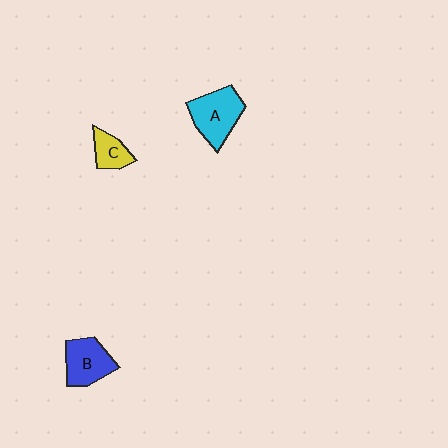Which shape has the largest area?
Shape A (cyan).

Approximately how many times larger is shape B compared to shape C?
Approximately 1.7 times.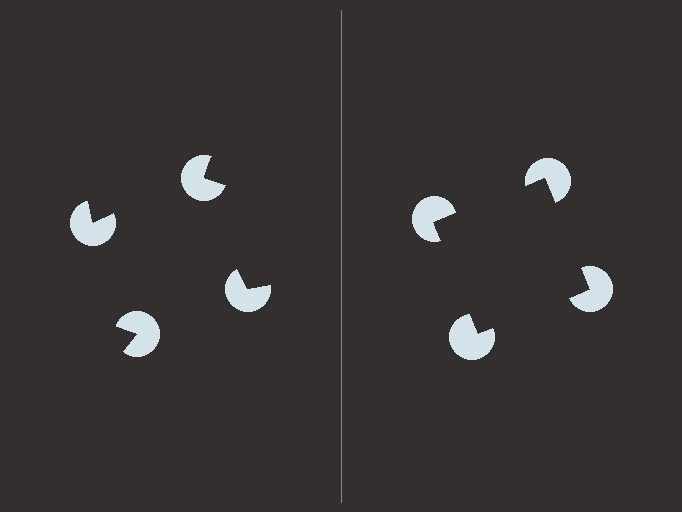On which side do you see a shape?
An illusory square appears on the right side. On the left side the wedge cuts are rotated, so no coherent shape forms.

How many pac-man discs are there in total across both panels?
8 — 4 on each side.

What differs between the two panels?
The pac-man discs are positioned identically on both sides; only the wedge orientations differ. On the right they align to a square; on the left they are misaligned.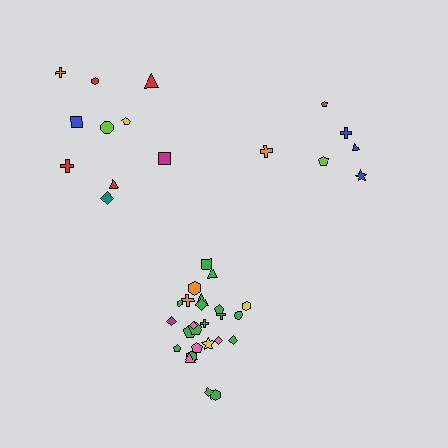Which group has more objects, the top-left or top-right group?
The top-left group.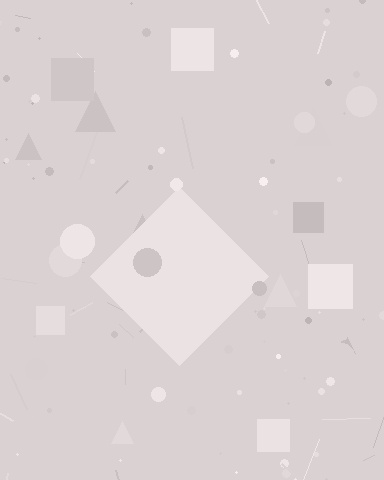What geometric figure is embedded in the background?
A diamond is embedded in the background.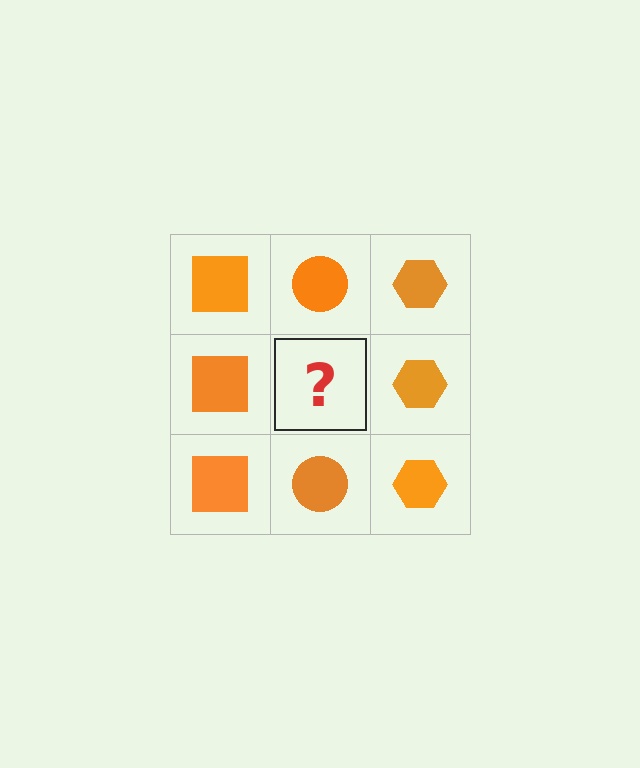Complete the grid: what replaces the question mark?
The question mark should be replaced with an orange circle.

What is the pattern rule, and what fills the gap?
The rule is that each column has a consistent shape. The gap should be filled with an orange circle.